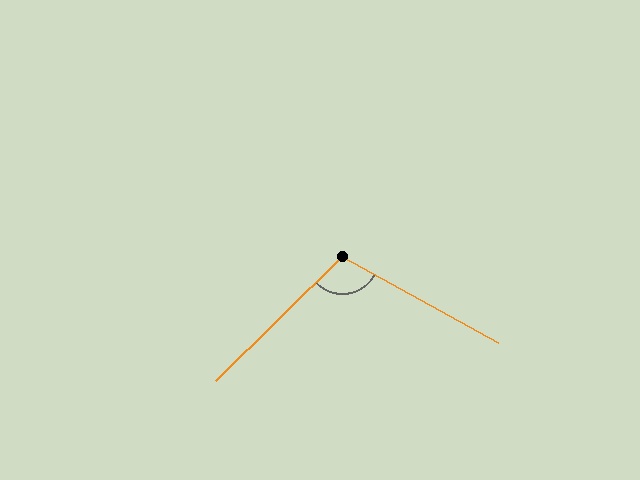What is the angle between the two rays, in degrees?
Approximately 107 degrees.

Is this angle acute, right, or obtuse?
It is obtuse.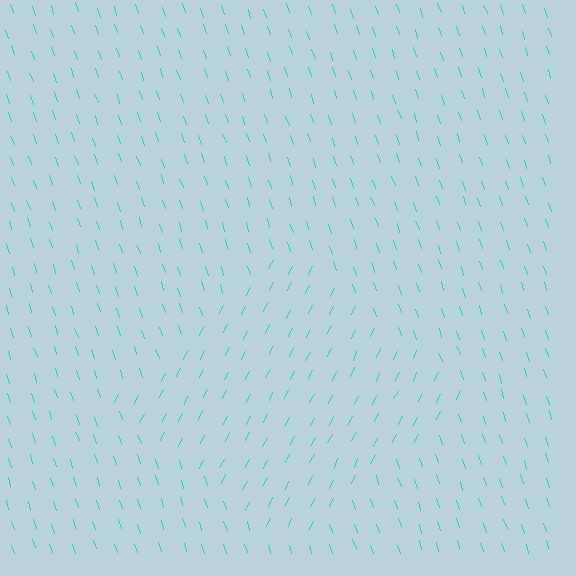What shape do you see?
I see a diamond.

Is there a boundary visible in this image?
Yes, there is a texture boundary formed by a change in line orientation.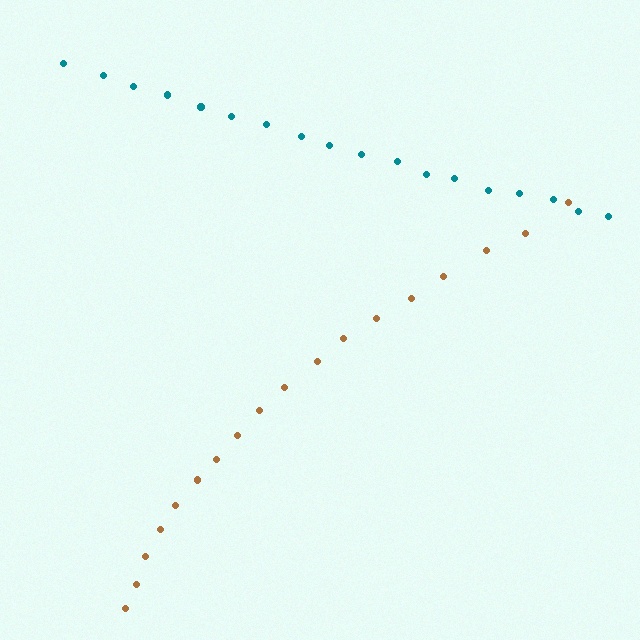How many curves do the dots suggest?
There are 2 distinct paths.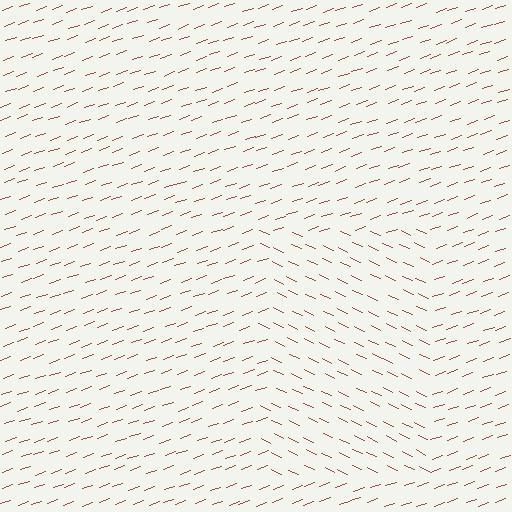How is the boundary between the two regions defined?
The boundary is defined purely by a change in line orientation (approximately 45 degrees difference). All lines are the same color and thickness.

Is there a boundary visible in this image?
Yes, there is a texture boundary formed by a change in line orientation.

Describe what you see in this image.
The image is filled with small brown line segments. A rectangle region in the image has lines oriented differently from the surrounding lines, creating a visible texture boundary.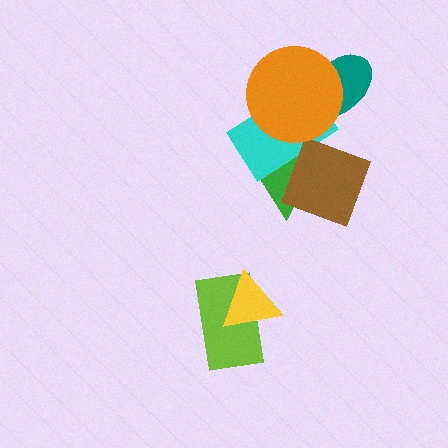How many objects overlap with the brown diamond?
2 objects overlap with the brown diamond.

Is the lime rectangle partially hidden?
Yes, it is partially covered by another shape.